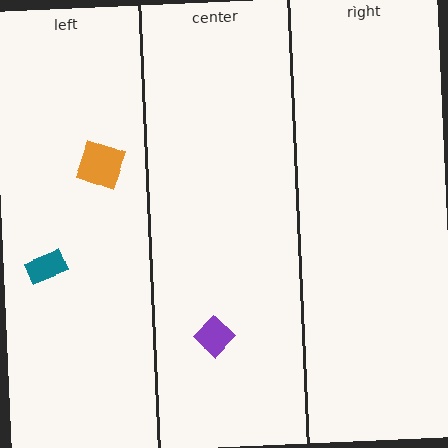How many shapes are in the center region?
1.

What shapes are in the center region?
The purple diamond.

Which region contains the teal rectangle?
The left region.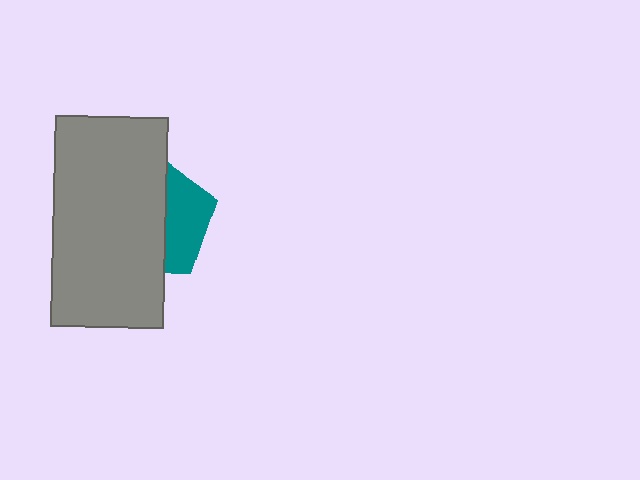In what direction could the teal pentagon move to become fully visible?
The teal pentagon could move right. That would shift it out from behind the gray rectangle entirely.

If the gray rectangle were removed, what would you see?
You would see the complete teal pentagon.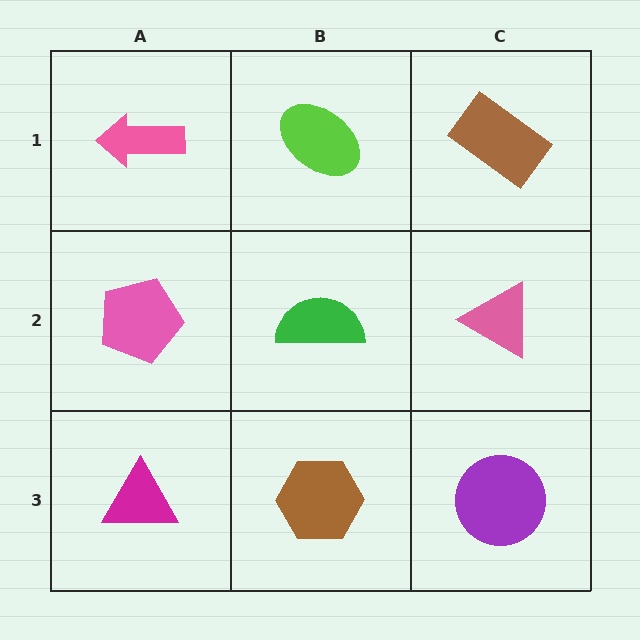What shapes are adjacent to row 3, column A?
A pink pentagon (row 2, column A), a brown hexagon (row 3, column B).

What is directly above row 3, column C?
A pink triangle.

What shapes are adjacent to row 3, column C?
A pink triangle (row 2, column C), a brown hexagon (row 3, column B).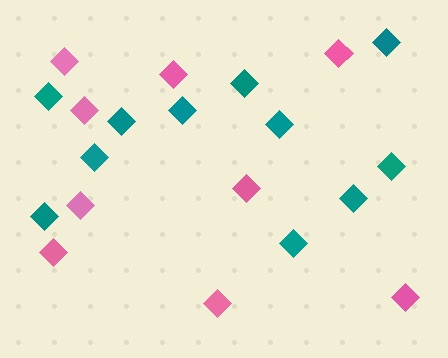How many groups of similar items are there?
There are 2 groups: one group of teal diamonds (11) and one group of pink diamonds (9).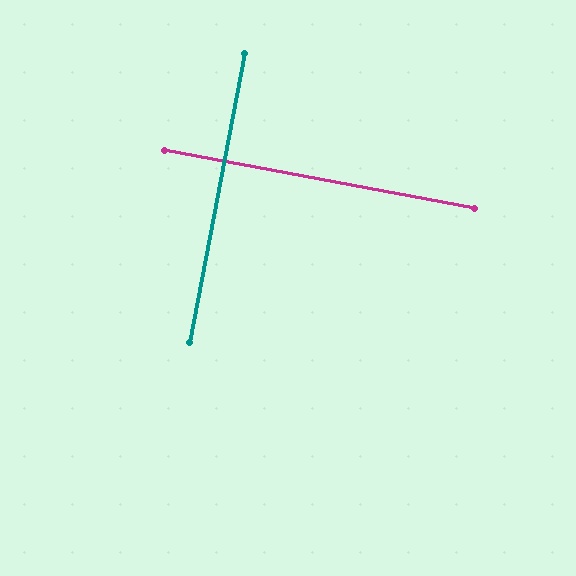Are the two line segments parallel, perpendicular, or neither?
Perpendicular — they meet at approximately 90°.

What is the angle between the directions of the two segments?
Approximately 90 degrees.